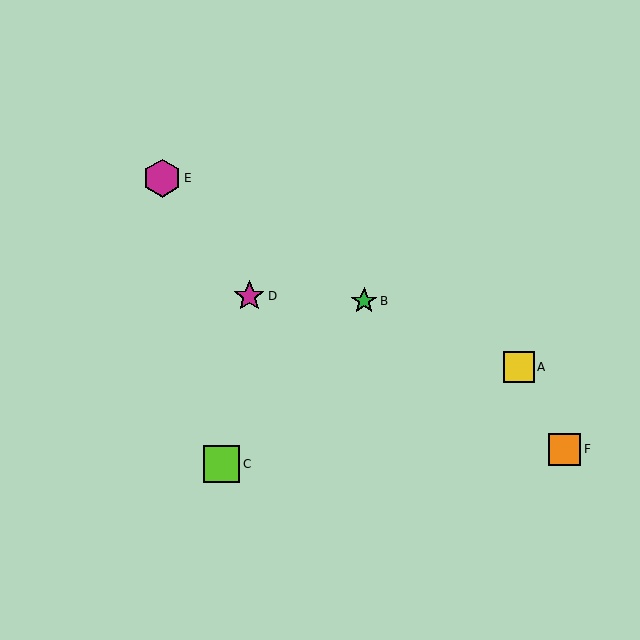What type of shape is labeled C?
Shape C is a lime square.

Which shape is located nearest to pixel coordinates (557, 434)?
The orange square (labeled F) at (565, 449) is nearest to that location.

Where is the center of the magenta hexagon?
The center of the magenta hexagon is at (162, 178).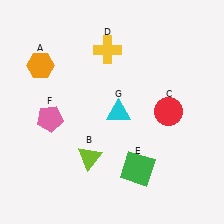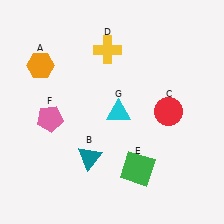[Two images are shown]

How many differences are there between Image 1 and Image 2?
There is 1 difference between the two images.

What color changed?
The triangle (B) changed from lime in Image 1 to teal in Image 2.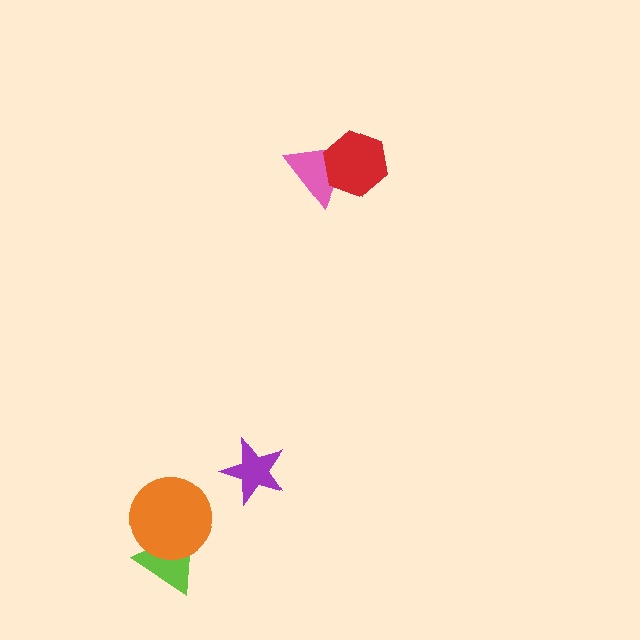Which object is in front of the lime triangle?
The orange circle is in front of the lime triangle.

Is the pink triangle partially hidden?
Yes, it is partially covered by another shape.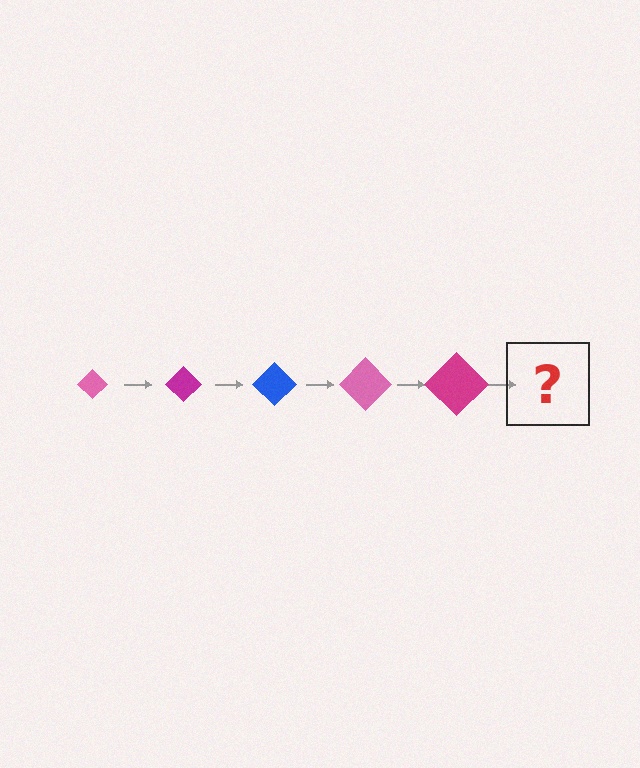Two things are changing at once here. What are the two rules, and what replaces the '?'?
The two rules are that the diamond grows larger each step and the color cycles through pink, magenta, and blue. The '?' should be a blue diamond, larger than the previous one.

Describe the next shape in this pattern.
It should be a blue diamond, larger than the previous one.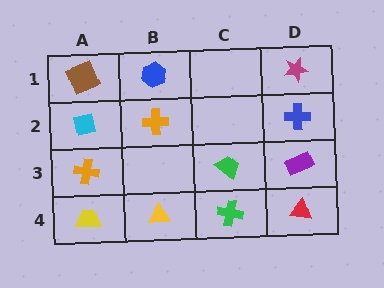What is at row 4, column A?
A yellow trapezoid.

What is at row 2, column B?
An orange cross.